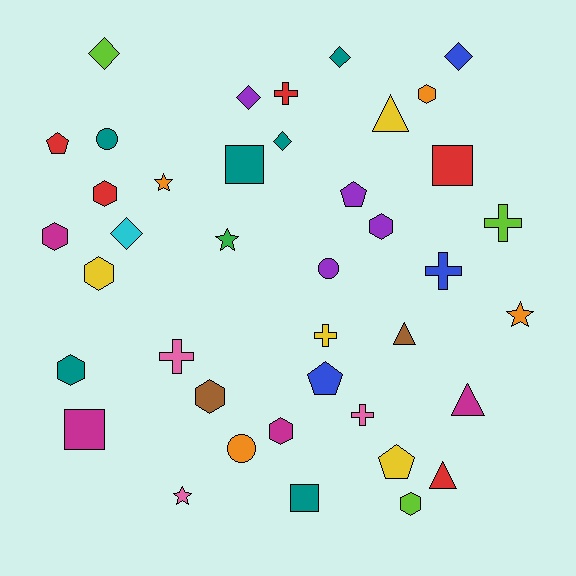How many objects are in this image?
There are 40 objects.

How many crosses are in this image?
There are 6 crosses.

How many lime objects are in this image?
There are 3 lime objects.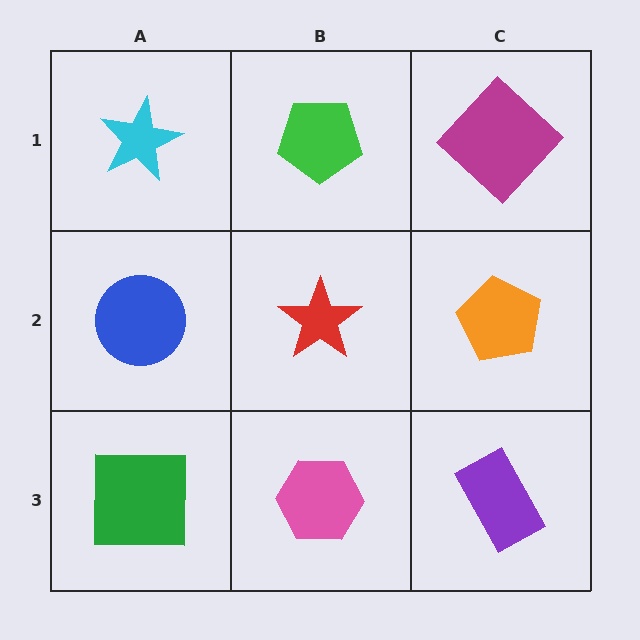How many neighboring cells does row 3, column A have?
2.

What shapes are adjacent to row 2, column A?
A cyan star (row 1, column A), a green square (row 3, column A), a red star (row 2, column B).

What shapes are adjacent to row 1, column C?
An orange pentagon (row 2, column C), a green pentagon (row 1, column B).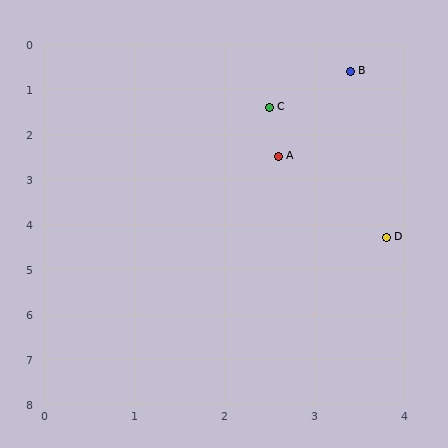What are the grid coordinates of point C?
Point C is at approximately (2.5, 1.4).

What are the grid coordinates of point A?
Point A is at approximately (2.6, 2.5).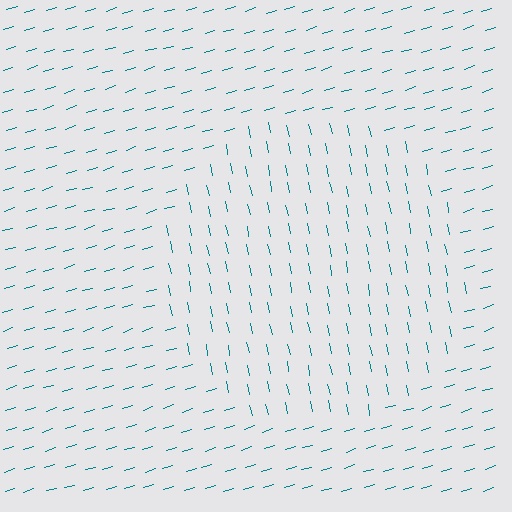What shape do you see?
I see a circle.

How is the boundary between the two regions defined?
The boundary is defined purely by a change in line orientation (approximately 85 degrees difference). All lines are the same color and thickness.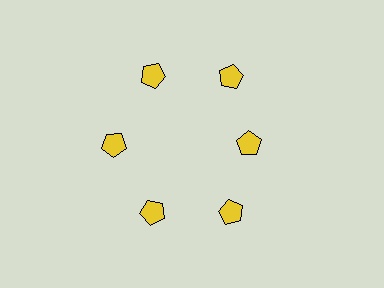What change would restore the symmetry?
The symmetry would be restored by moving it outward, back onto the ring so that all 6 pentagons sit at equal angles and equal distance from the center.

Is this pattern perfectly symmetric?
No. The 6 yellow pentagons are arranged in a ring, but one element near the 3 o'clock position is pulled inward toward the center, breaking the 6-fold rotational symmetry.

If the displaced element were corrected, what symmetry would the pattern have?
It would have 6-fold rotational symmetry — the pattern would map onto itself every 60 degrees.